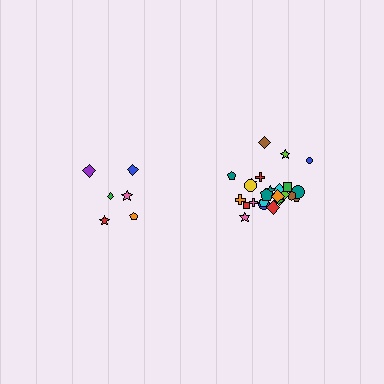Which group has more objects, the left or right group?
The right group.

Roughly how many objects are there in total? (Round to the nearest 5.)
Roughly 30 objects in total.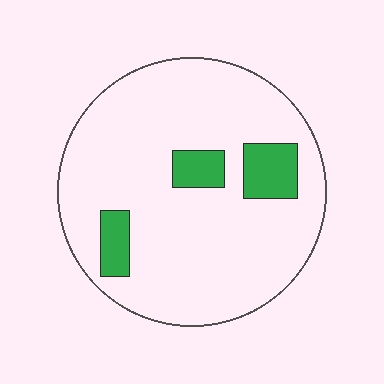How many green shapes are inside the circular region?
3.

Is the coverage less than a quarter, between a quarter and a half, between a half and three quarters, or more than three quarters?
Less than a quarter.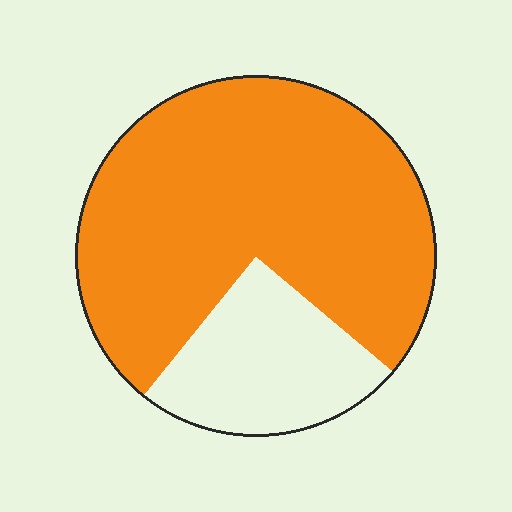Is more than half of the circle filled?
Yes.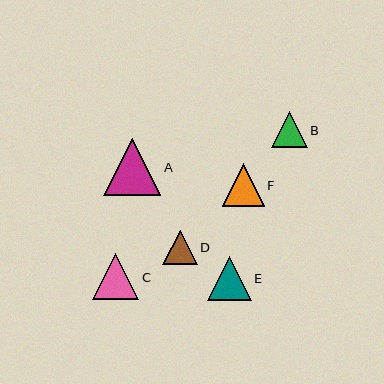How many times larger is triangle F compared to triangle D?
Triangle F is approximately 1.2 times the size of triangle D.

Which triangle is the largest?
Triangle A is the largest with a size of approximately 57 pixels.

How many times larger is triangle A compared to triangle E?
Triangle A is approximately 1.3 times the size of triangle E.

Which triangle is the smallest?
Triangle D is the smallest with a size of approximately 35 pixels.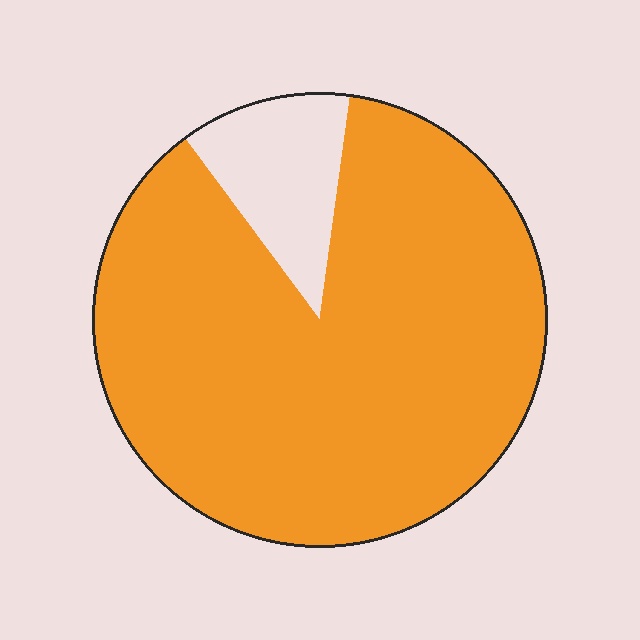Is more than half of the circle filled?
Yes.